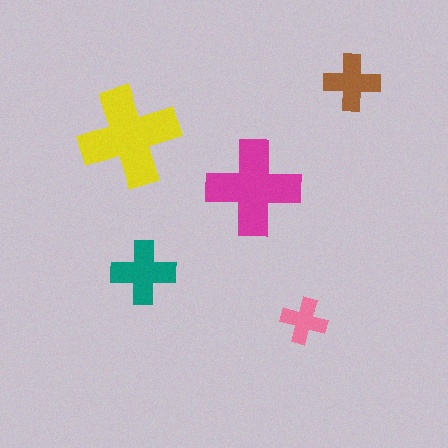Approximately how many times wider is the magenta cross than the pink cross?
About 2 times wider.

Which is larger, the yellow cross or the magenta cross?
The yellow one.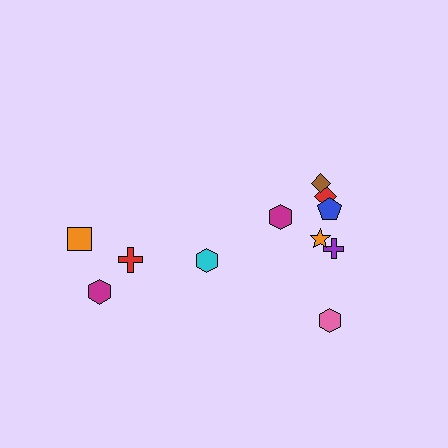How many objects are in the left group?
There are 4 objects.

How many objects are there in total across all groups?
There are 11 objects.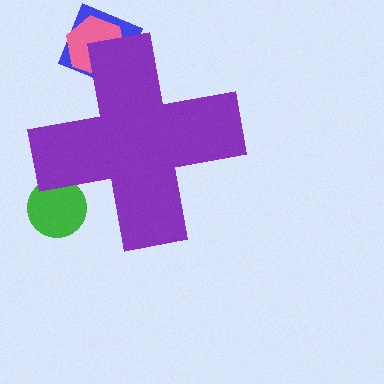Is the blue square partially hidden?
Yes, the blue square is partially hidden behind the purple cross.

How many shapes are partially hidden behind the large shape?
3 shapes are partially hidden.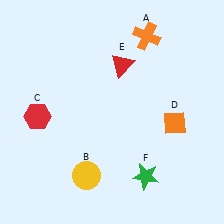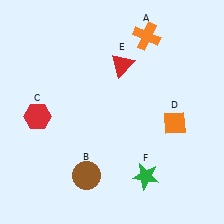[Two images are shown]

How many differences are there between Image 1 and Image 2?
There is 1 difference between the two images.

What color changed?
The circle (B) changed from yellow in Image 1 to brown in Image 2.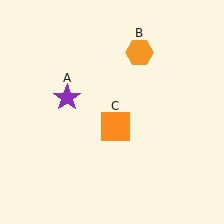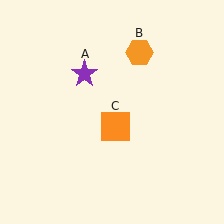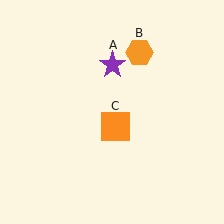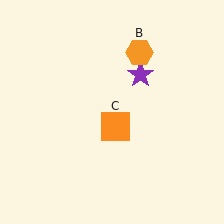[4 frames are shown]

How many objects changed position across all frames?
1 object changed position: purple star (object A).